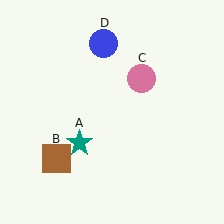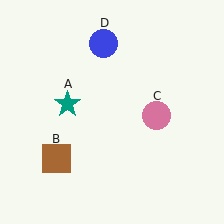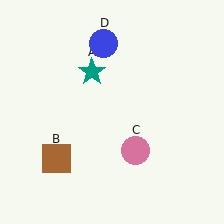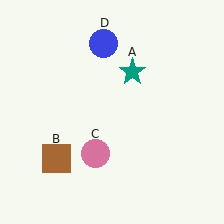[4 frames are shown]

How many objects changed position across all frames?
2 objects changed position: teal star (object A), pink circle (object C).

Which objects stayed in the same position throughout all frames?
Brown square (object B) and blue circle (object D) remained stationary.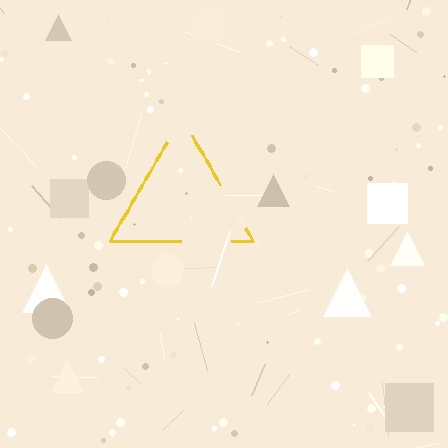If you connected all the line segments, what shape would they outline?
They would outline a triangle.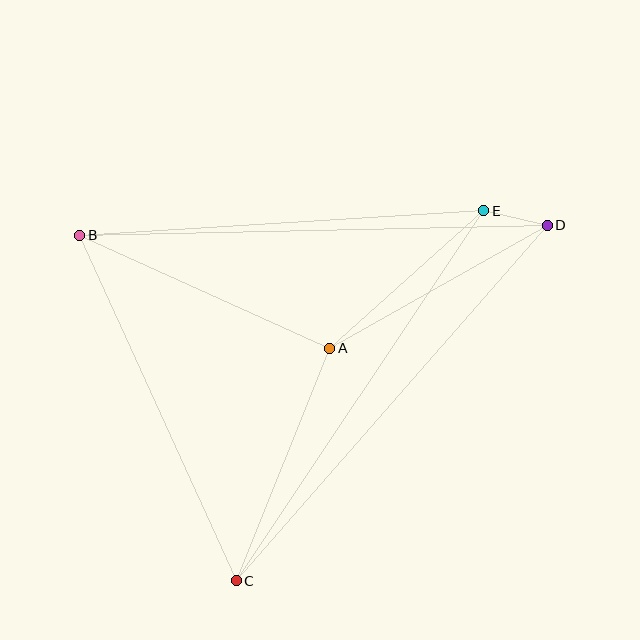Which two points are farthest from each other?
Points C and D are farthest from each other.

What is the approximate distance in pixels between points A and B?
The distance between A and B is approximately 275 pixels.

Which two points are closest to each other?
Points D and E are closest to each other.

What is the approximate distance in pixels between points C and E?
The distance between C and E is approximately 445 pixels.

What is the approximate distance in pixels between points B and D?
The distance between B and D is approximately 468 pixels.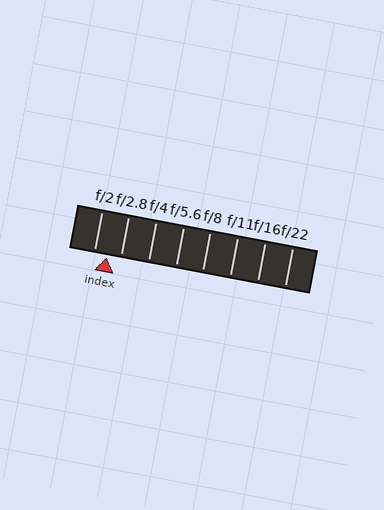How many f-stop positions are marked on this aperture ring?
There are 8 f-stop positions marked.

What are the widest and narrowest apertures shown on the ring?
The widest aperture shown is f/2 and the narrowest is f/22.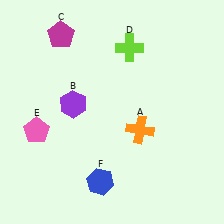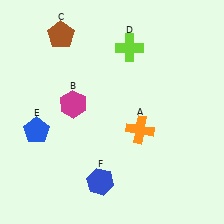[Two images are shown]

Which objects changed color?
B changed from purple to magenta. C changed from magenta to brown. E changed from pink to blue.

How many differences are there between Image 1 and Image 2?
There are 3 differences between the two images.